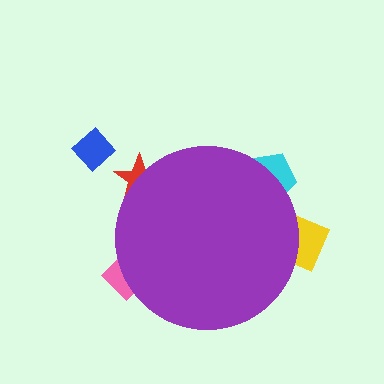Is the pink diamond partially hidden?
Yes, the pink diamond is partially hidden behind the purple circle.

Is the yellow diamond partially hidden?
Yes, the yellow diamond is partially hidden behind the purple circle.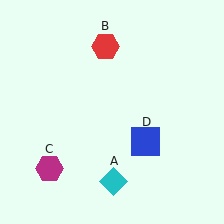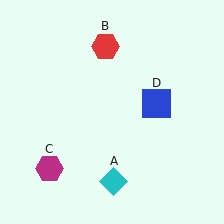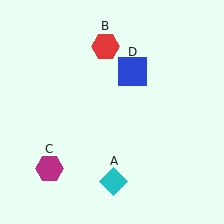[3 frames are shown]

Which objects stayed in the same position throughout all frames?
Cyan diamond (object A) and red hexagon (object B) and magenta hexagon (object C) remained stationary.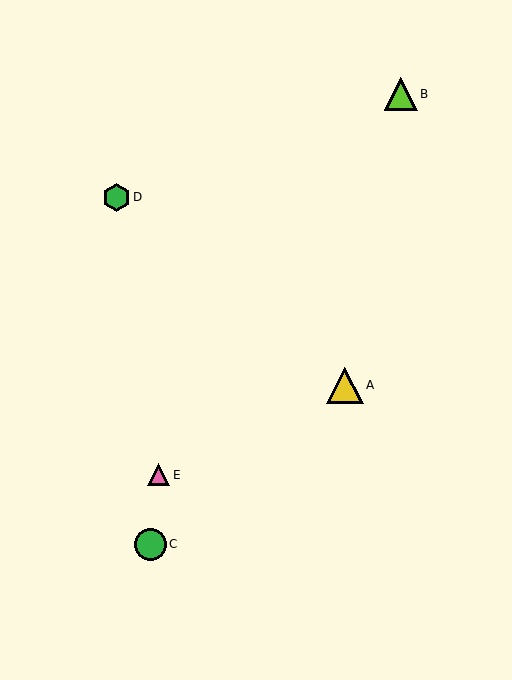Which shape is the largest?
The yellow triangle (labeled A) is the largest.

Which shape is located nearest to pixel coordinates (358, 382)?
The yellow triangle (labeled A) at (345, 385) is nearest to that location.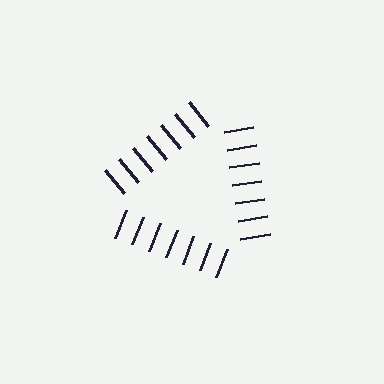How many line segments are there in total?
21 — 7 along each of the 3 edges.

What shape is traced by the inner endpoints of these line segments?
An illusory triangle — the line segments terminate on its edges but no continuous stroke is drawn.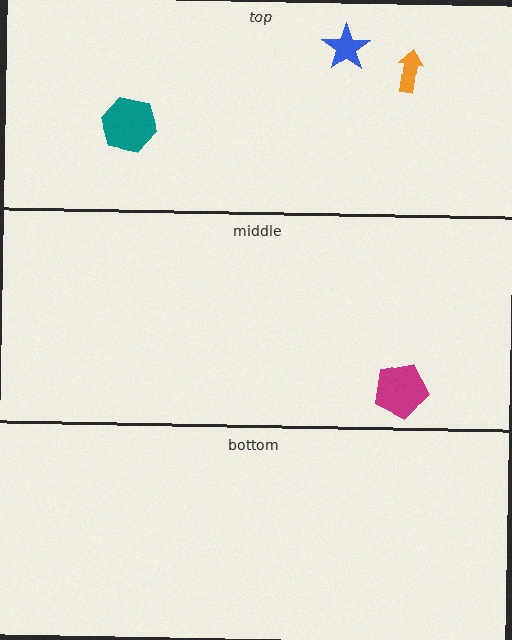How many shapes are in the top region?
3.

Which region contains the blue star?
The top region.